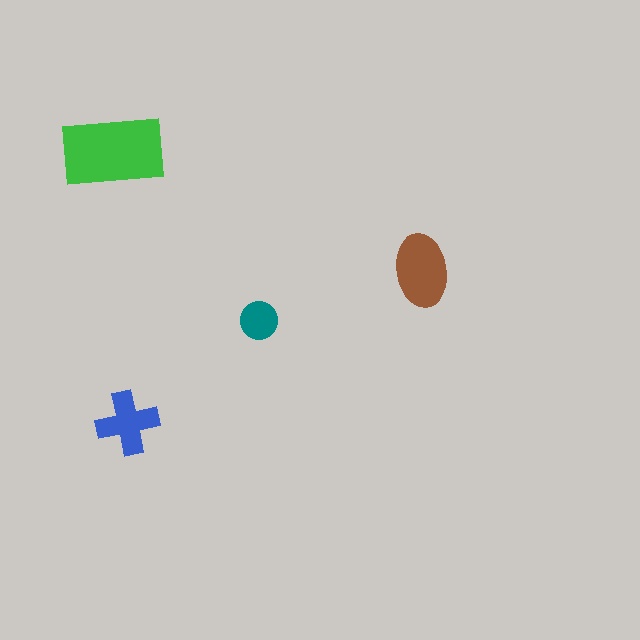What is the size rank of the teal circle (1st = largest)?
4th.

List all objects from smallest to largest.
The teal circle, the blue cross, the brown ellipse, the green rectangle.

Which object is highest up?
The green rectangle is topmost.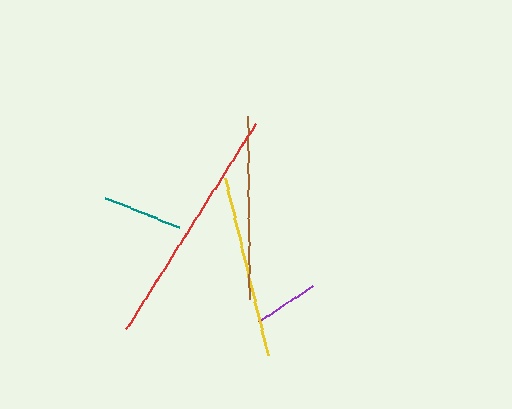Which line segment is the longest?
The red line is the longest at approximately 243 pixels.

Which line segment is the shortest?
The purple line is the shortest at approximately 65 pixels.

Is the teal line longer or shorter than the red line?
The red line is longer than the teal line.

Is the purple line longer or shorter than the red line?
The red line is longer than the purple line.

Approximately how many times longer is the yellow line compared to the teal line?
The yellow line is approximately 2.3 times the length of the teal line.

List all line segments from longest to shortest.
From longest to shortest: red, brown, yellow, teal, purple.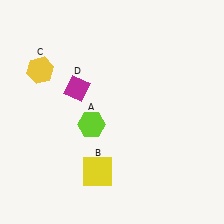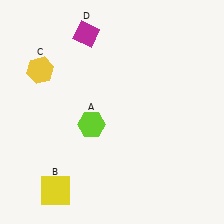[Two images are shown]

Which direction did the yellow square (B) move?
The yellow square (B) moved left.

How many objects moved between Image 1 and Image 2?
2 objects moved between the two images.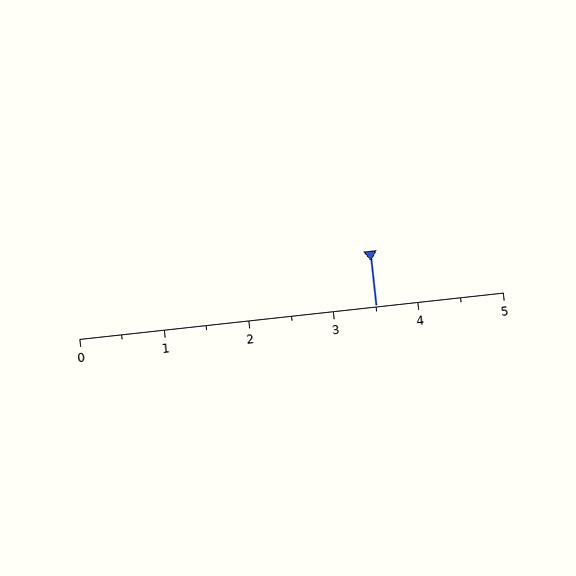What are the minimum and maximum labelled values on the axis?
The axis runs from 0 to 5.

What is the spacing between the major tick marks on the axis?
The major ticks are spaced 1 apart.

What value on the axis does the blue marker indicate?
The marker indicates approximately 3.5.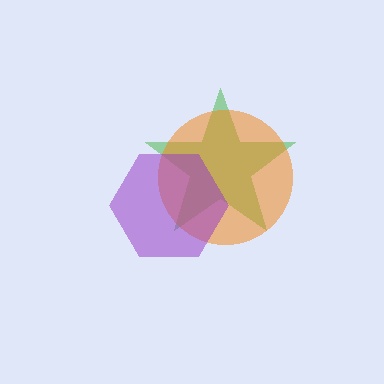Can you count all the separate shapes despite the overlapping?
Yes, there are 3 separate shapes.